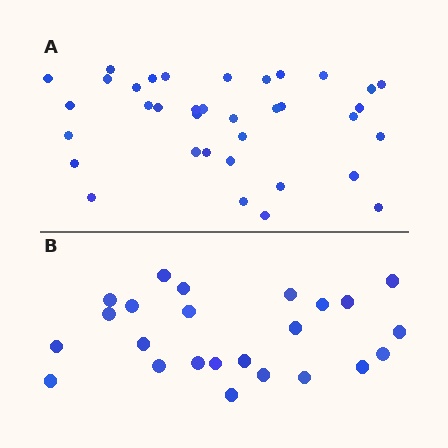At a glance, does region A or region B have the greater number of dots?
Region A (the top region) has more dots.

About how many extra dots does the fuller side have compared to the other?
Region A has roughly 12 or so more dots than region B.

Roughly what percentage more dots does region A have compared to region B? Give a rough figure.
About 50% more.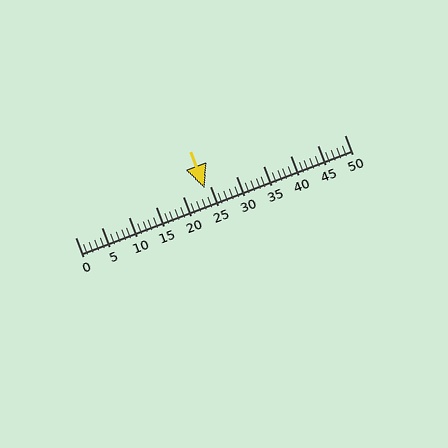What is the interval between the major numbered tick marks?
The major tick marks are spaced 5 units apart.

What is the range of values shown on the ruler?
The ruler shows values from 0 to 50.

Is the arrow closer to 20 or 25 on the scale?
The arrow is closer to 25.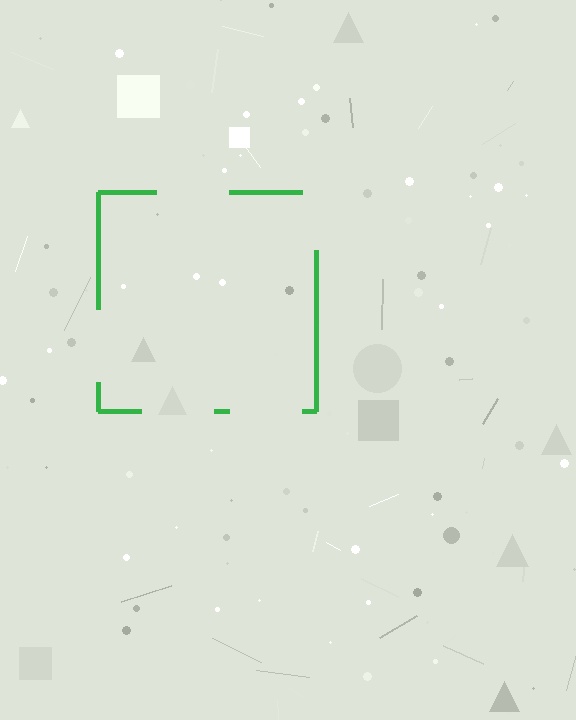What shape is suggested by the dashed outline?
The dashed outline suggests a square.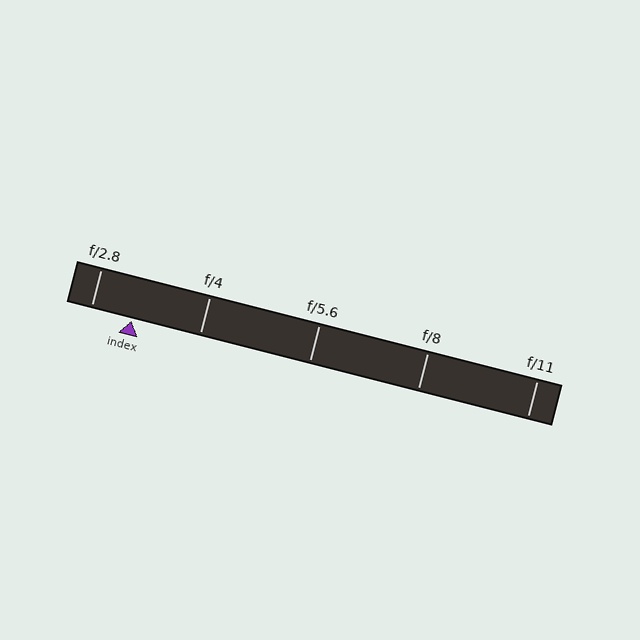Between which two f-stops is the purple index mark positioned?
The index mark is between f/2.8 and f/4.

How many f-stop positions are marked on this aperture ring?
There are 5 f-stop positions marked.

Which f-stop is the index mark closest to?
The index mark is closest to f/2.8.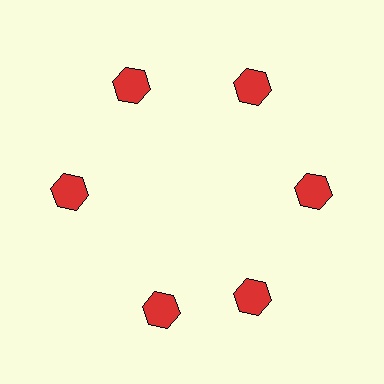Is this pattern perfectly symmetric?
No. The 6 red hexagons are arranged in a ring, but one element near the 7 o'clock position is rotated out of alignment along the ring, breaking the 6-fold rotational symmetry.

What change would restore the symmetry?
The symmetry would be restored by rotating it back into even spacing with its neighbors so that all 6 hexagons sit at equal angles and equal distance from the center.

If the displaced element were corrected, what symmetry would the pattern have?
It would have 6-fold rotational symmetry — the pattern would map onto itself every 60 degrees.